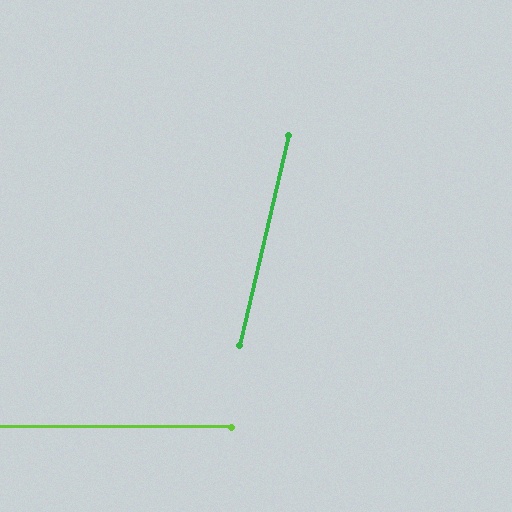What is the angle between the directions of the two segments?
Approximately 77 degrees.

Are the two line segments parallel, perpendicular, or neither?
Neither parallel nor perpendicular — they differ by about 77°.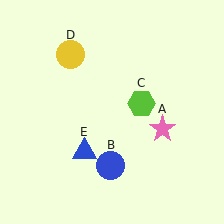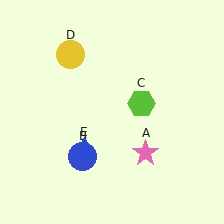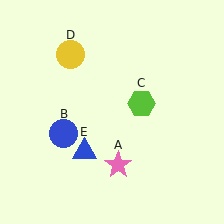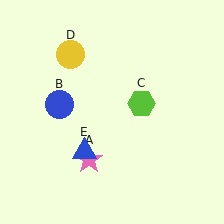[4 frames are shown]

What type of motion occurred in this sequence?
The pink star (object A), blue circle (object B) rotated clockwise around the center of the scene.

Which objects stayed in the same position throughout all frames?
Lime hexagon (object C) and yellow circle (object D) and blue triangle (object E) remained stationary.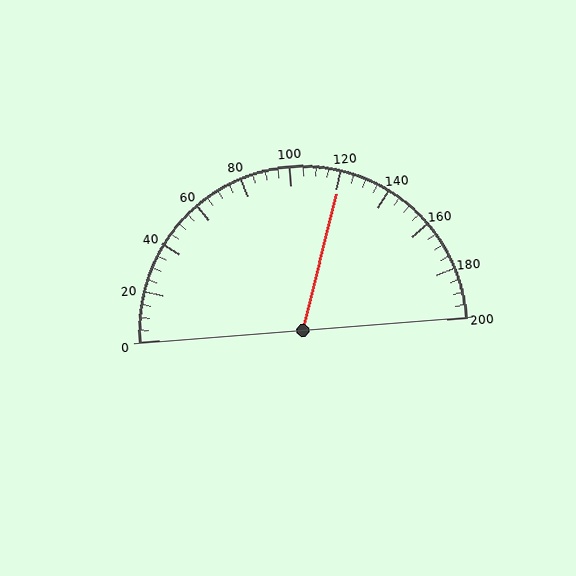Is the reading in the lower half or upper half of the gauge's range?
The reading is in the upper half of the range (0 to 200).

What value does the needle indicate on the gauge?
The needle indicates approximately 120.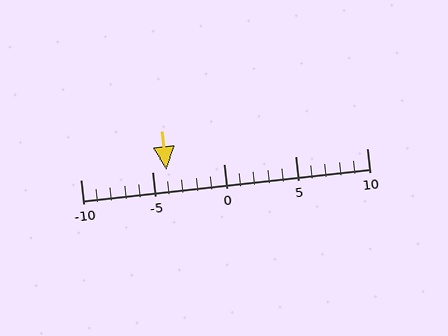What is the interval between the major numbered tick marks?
The major tick marks are spaced 5 units apart.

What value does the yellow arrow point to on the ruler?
The yellow arrow points to approximately -4.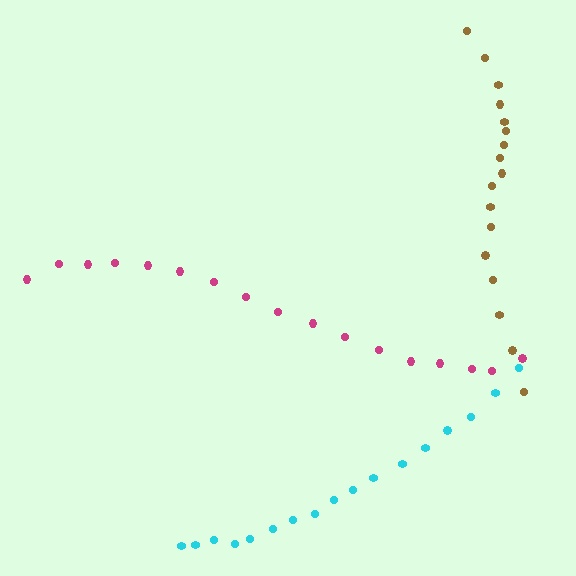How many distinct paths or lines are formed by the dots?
There are 3 distinct paths.